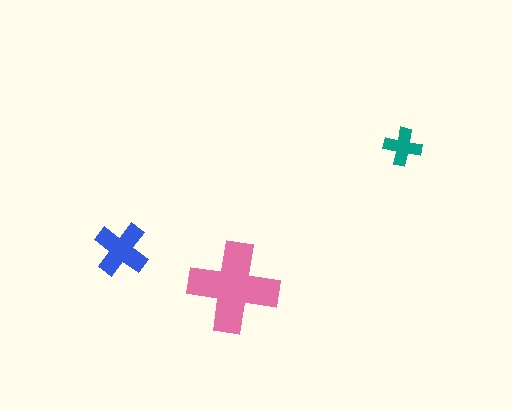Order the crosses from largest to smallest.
the pink one, the blue one, the teal one.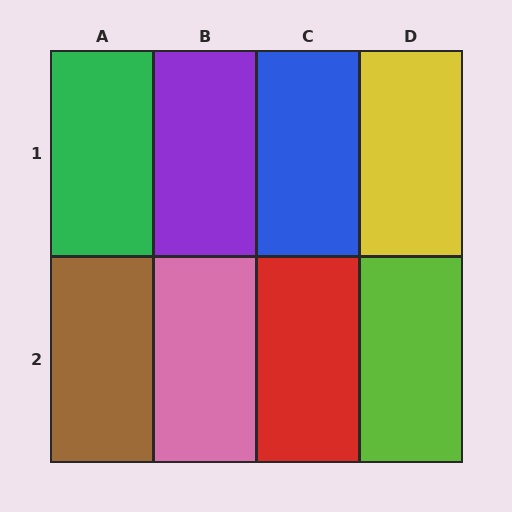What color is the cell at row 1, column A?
Green.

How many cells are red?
1 cell is red.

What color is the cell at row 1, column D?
Yellow.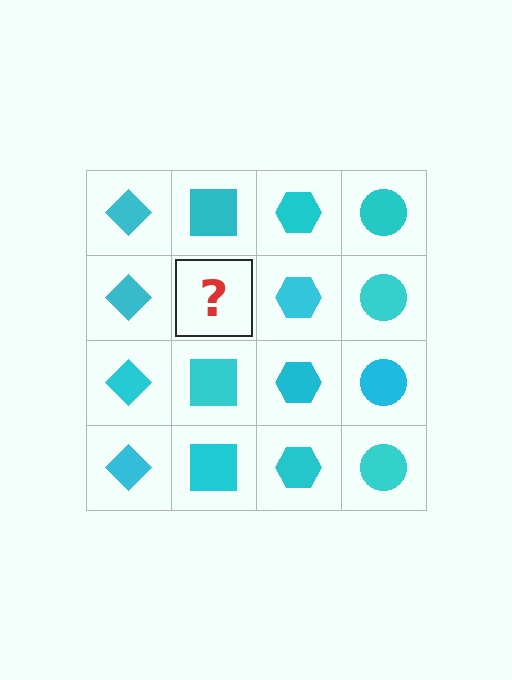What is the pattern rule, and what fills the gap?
The rule is that each column has a consistent shape. The gap should be filled with a cyan square.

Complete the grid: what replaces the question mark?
The question mark should be replaced with a cyan square.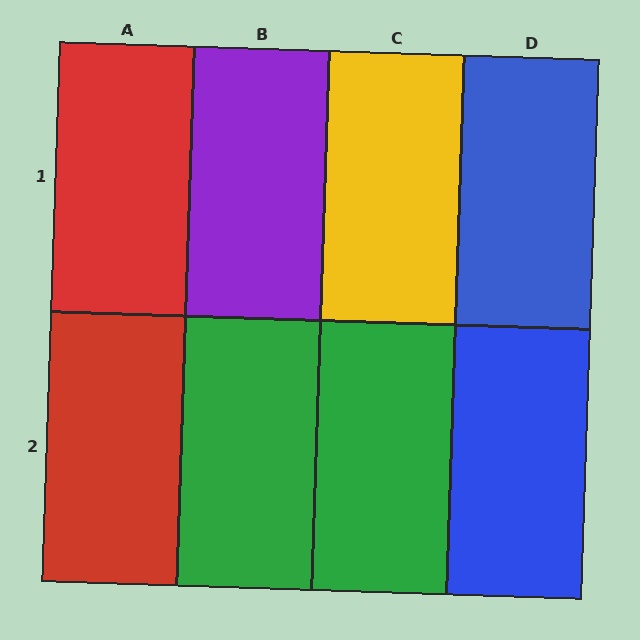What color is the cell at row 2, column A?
Red.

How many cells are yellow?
1 cell is yellow.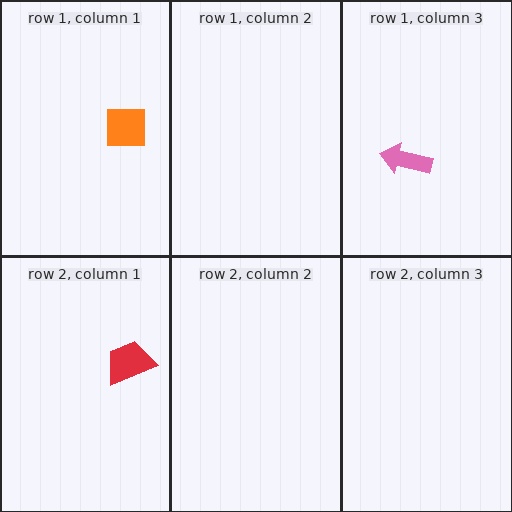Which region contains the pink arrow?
The row 1, column 3 region.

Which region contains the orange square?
The row 1, column 1 region.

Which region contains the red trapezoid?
The row 2, column 1 region.